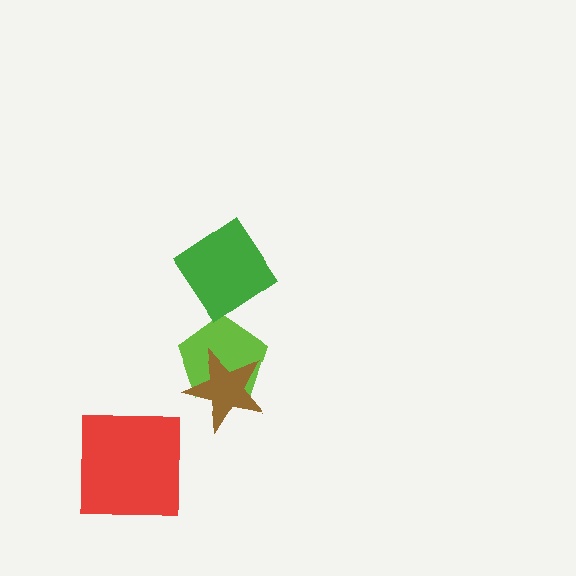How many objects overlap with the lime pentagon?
1 object overlaps with the lime pentagon.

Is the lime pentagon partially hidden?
Yes, it is partially covered by another shape.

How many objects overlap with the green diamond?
0 objects overlap with the green diamond.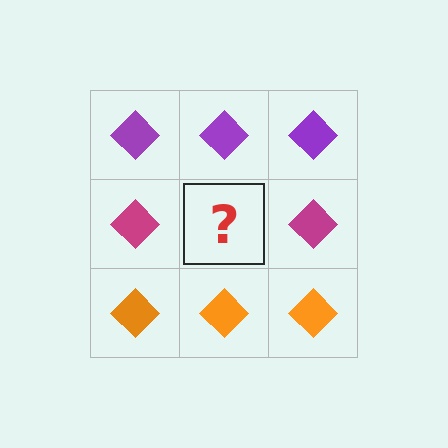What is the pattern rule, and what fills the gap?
The rule is that each row has a consistent color. The gap should be filled with a magenta diamond.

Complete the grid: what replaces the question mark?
The question mark should be replaced with a magenta diamond.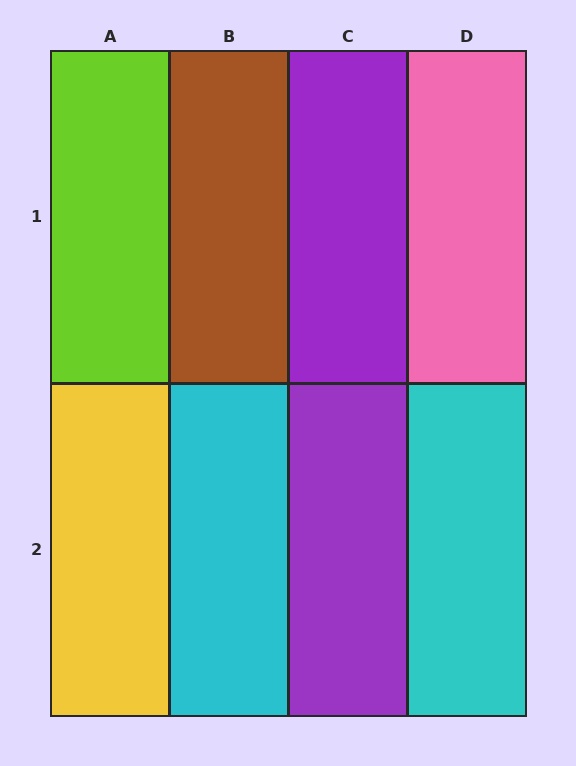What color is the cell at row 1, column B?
Brown.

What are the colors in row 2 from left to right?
Yellow, cyan, purple, cyan.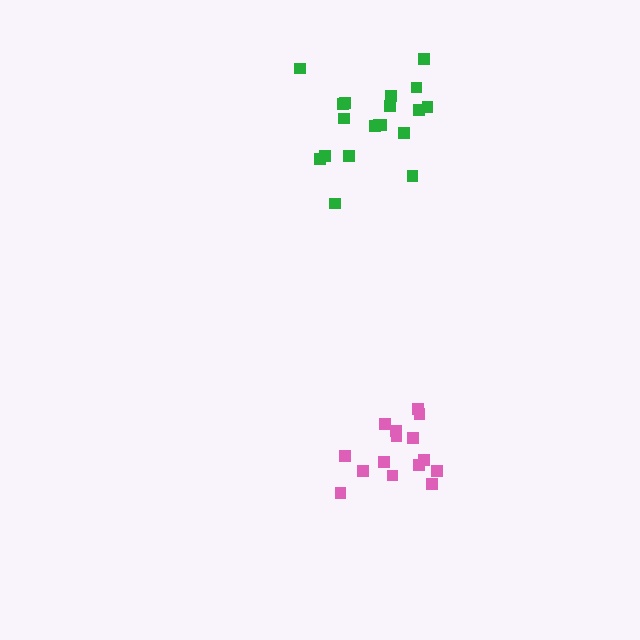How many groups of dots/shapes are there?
There are 2 groups.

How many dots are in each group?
Group 1: 19 dots, Group 2: 15 dots (34 total).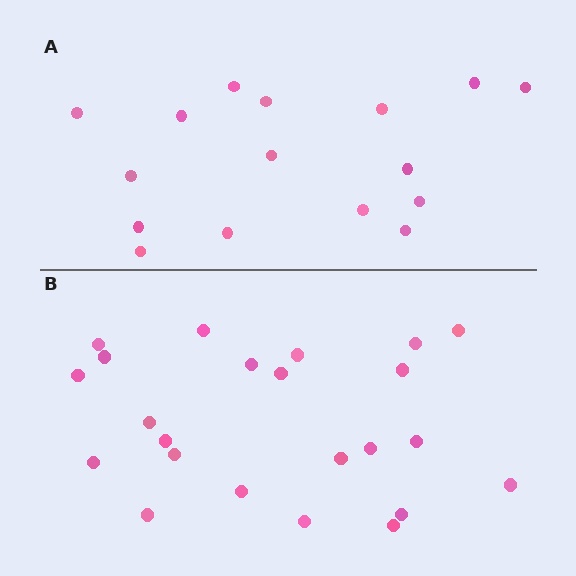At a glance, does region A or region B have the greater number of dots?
Region B (the bottom region) has more dots.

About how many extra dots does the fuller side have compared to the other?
Region B has roughly 8 or so more dots than region A.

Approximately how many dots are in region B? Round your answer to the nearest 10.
About 20 dots. (The exact count is 23, which rounds to 20.)